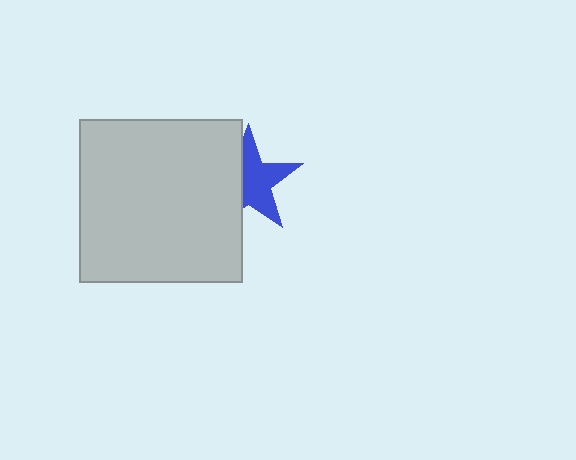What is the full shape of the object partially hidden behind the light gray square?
The partially hidden object is a blue star.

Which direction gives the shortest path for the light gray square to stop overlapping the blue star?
Moving left gives the shortest separation.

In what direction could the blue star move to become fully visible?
The blue star could move right. That would shift it out from behind the light gray square entirely.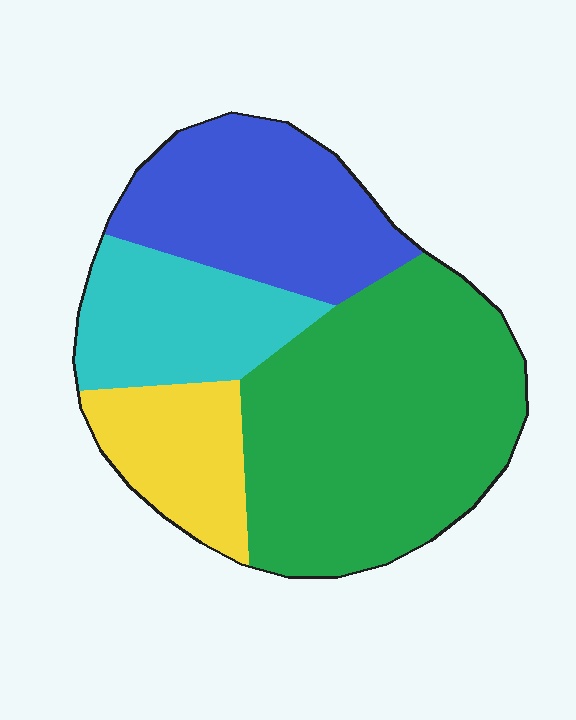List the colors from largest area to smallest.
From largest to smallest: green, blue, cyan, yellow.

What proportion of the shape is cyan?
Cyan covers 17% of the shape.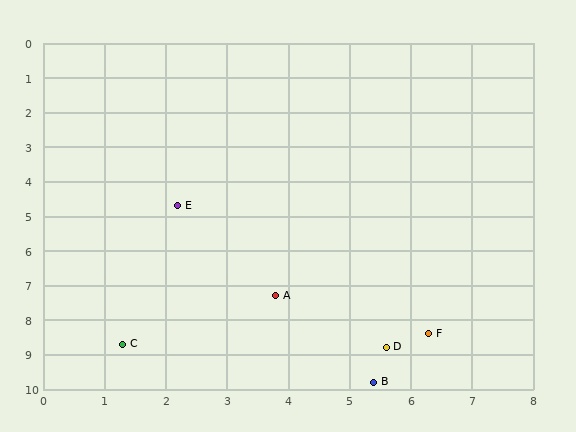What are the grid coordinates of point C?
Point C is at approximately (1.3, 8.7).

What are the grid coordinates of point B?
Point B is at approximately (5.4, 9.8).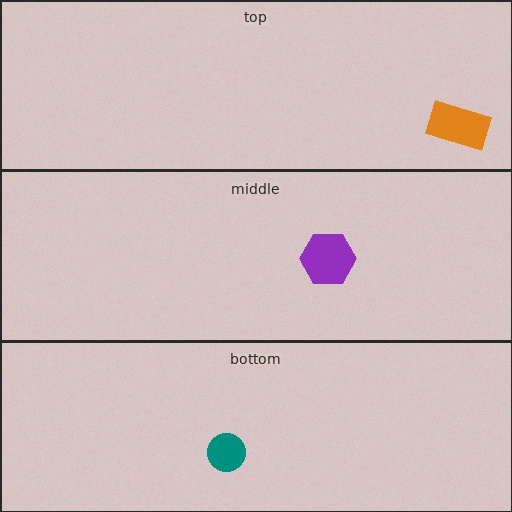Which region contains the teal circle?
The bottom region.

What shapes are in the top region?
The orange rectangle.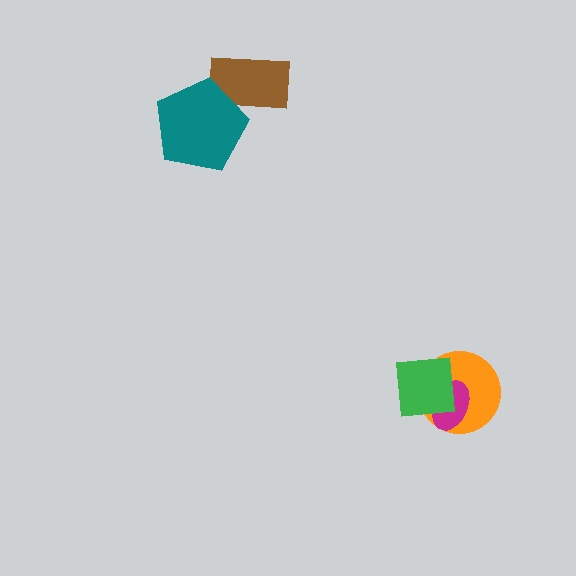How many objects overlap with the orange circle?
2 objects overlap with the orange circle.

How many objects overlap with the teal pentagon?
1 object overlaps with the teal pentagon.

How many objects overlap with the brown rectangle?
1 object overlaps with the brown rectangle.